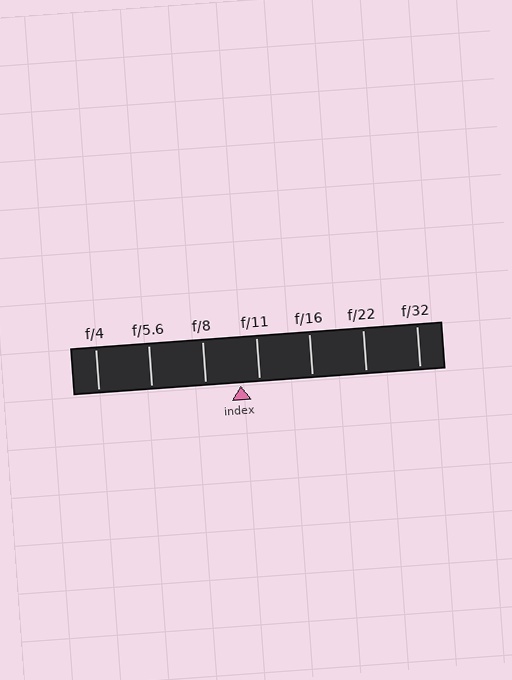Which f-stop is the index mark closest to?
The index mark is closest to f/11.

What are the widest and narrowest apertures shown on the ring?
The widest aperture shown is f/4 and the narrowest is f/32.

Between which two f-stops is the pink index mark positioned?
The index mark is between f/8 and f/11.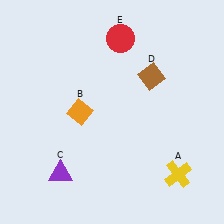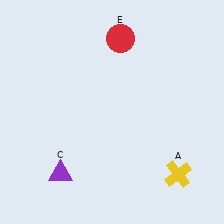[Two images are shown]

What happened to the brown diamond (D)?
The brown diamond (D) was removed in Image 2. It was in the top-right area of Image 1.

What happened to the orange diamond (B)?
The orange diamond (B) was removed in Image 2. It was in the top-left area of Image 1.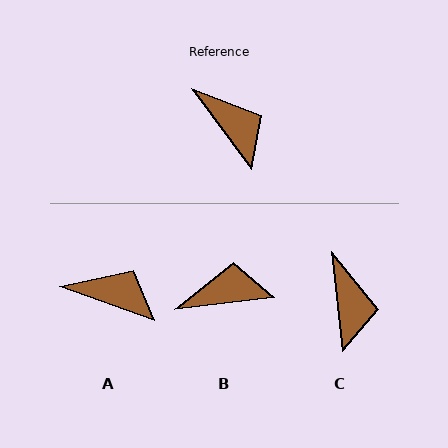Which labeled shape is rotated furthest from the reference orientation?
B, about 60 degrees away.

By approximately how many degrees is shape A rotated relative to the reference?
Approximately 34 degrees counter-clockwise.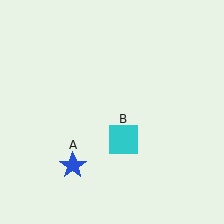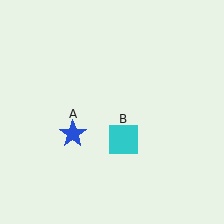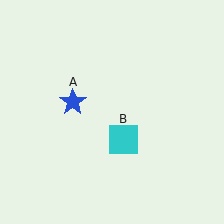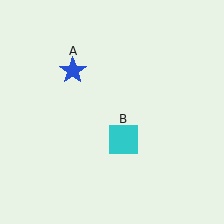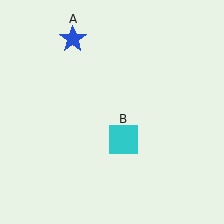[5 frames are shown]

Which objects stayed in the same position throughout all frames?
Cyan square (object B) remained stationary.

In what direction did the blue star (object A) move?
The blue star (object A) moved up.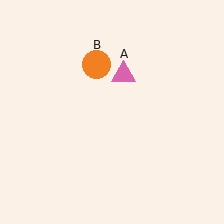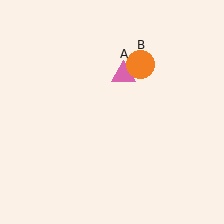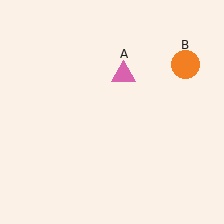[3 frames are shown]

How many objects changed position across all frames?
1 object changed position: orange circle (object B).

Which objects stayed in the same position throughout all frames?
Pink triangle (object A) remained stationary.